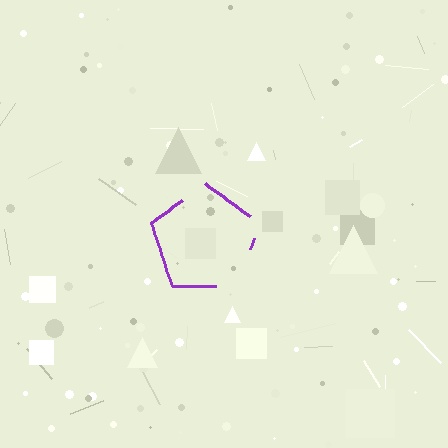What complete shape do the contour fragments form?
The contour fragments form a pentagon.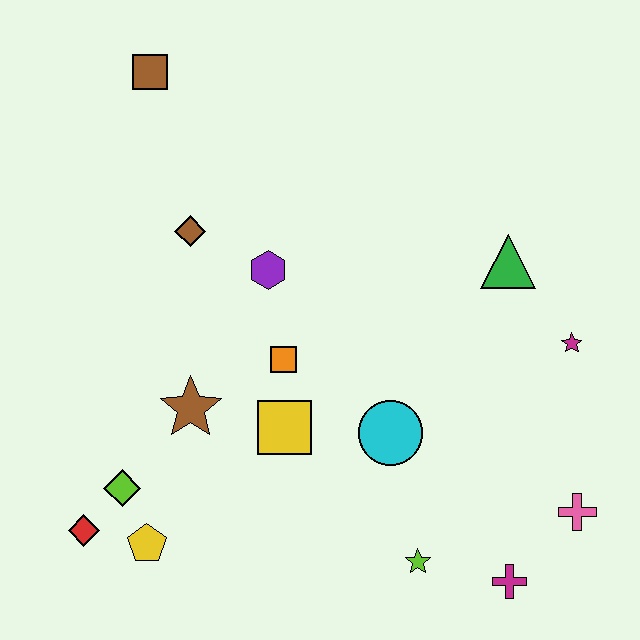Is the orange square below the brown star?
No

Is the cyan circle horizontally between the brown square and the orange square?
No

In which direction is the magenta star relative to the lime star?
The magenta star is above the lime star.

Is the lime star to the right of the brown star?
Yes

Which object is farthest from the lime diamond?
The magenta star is farthest from the lime diamond.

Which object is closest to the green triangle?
The magenta star is closest to the green triangle.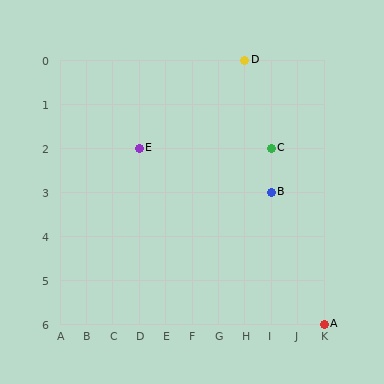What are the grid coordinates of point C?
Point C is at grid coordinates (I, 2).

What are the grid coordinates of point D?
Point D is at grid coordinates (H, 0).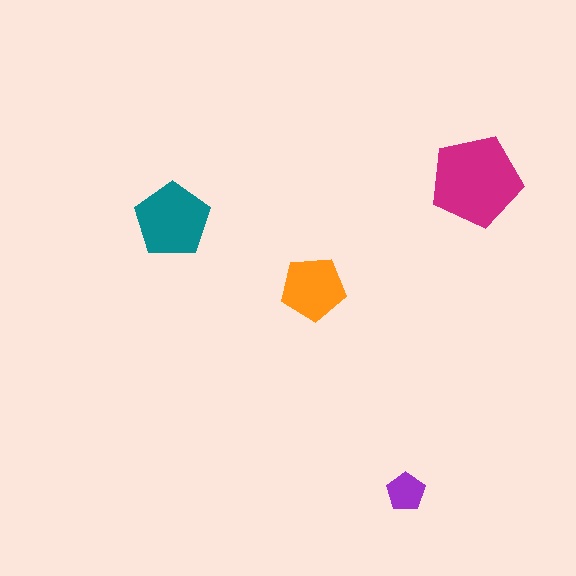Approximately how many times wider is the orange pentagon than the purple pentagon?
About 1.5 times wider.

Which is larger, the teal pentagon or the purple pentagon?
The teal one.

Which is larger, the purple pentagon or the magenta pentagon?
The magenta one.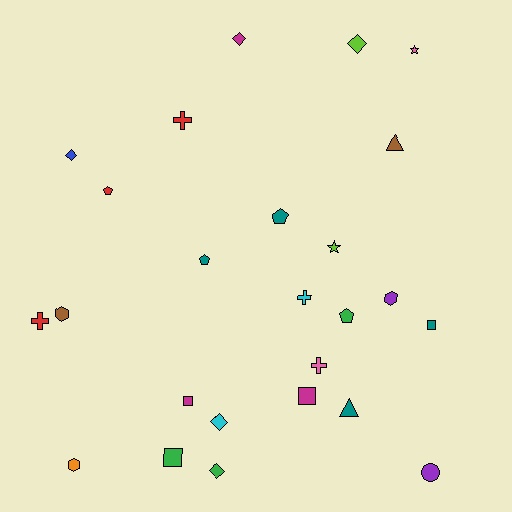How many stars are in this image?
There are 2 stars.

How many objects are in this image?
There are 25 objects.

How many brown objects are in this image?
There are 2 brown objects.